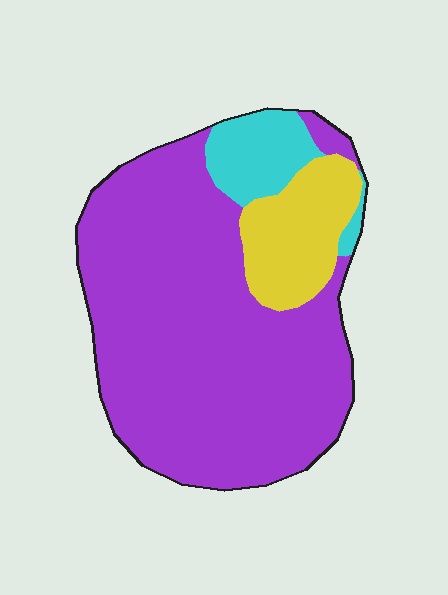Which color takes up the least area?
Cyan, at roughly 10%.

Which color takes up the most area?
Purple, at roughly 75%.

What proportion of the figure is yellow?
Yellow takes up less than a sixth of the figure.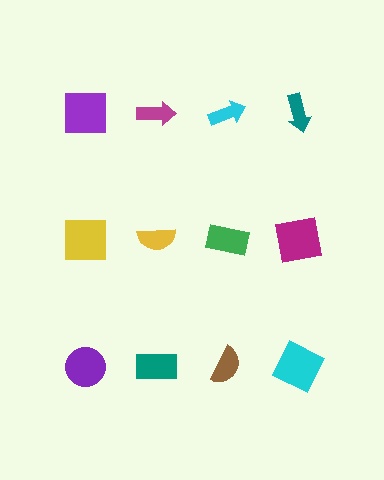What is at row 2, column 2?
A yellow semicircle.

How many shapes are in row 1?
4 shapes.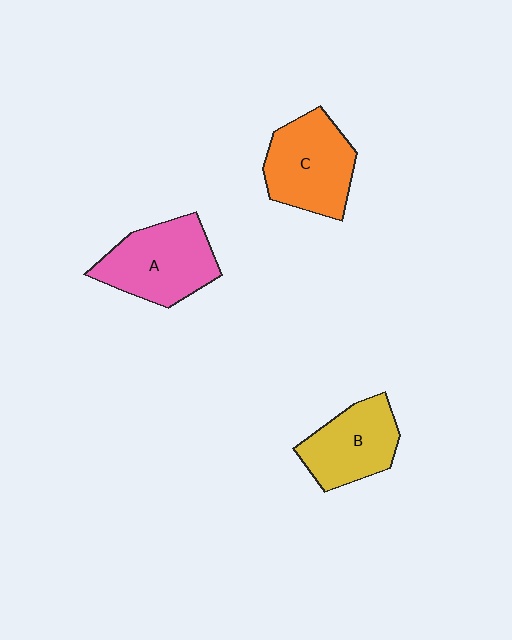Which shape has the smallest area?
Shape B (yellow).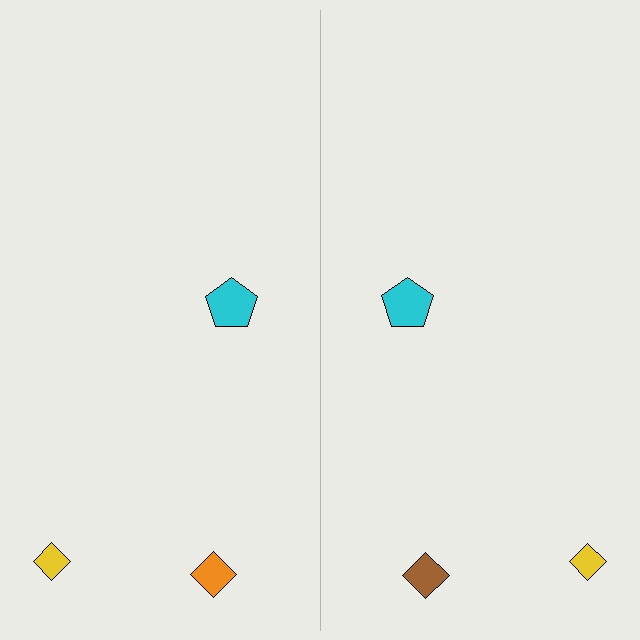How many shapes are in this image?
There are 6 shapes in this image.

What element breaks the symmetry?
The brown diamond on the right side breaks the symmetry — its mirror counterpart is orange.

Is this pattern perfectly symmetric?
No, the pattern is not perfectly symmetric. The brown diamond on the right side breaks the symmetry — its mirror counterpart is orange.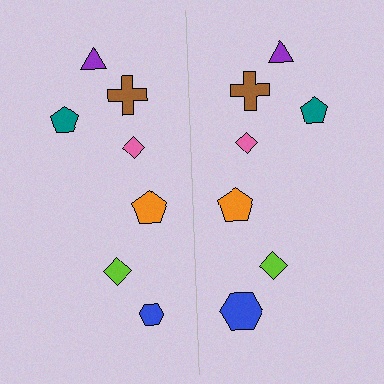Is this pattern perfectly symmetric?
No, the pattern is not perfectly symmetric. The blue hexagon on the right side has a different size than its mirror counterpart.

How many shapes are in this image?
There are 14 shapes in this image.